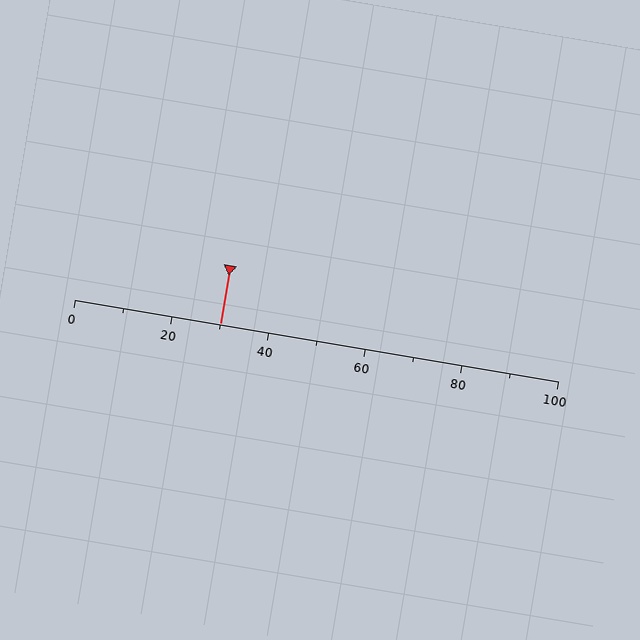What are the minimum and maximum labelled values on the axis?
The axis runs from 0 to 100.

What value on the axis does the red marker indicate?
The marker indicates approximately 30.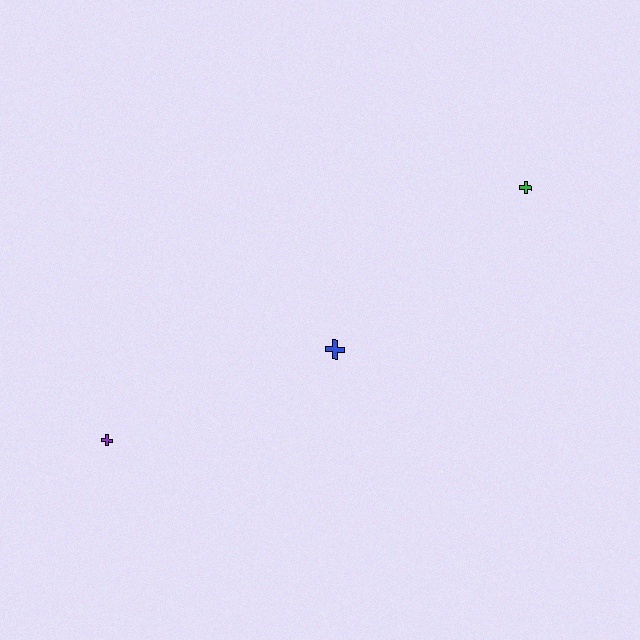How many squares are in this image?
There are no squares.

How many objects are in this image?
There are 3 objects.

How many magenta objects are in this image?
There are no magenta objects.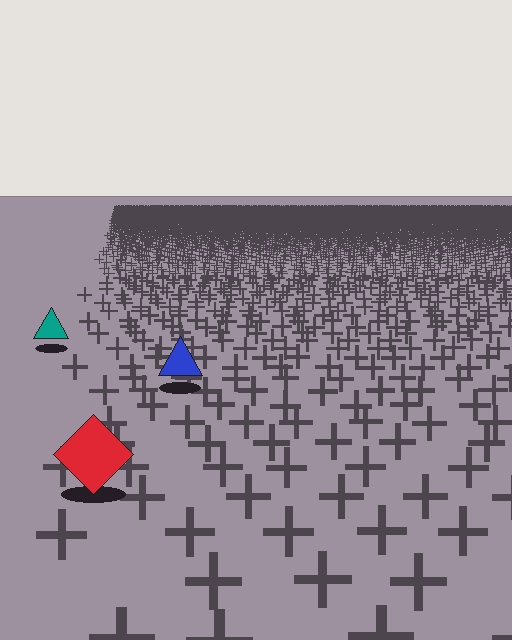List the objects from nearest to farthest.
From nearest to farthest: the red diamond, the blue triangle, the teal triangle.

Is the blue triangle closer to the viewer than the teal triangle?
Yes. The blue triangle is closer — you can tell from the texture gradient: the ground texture is coarser near it.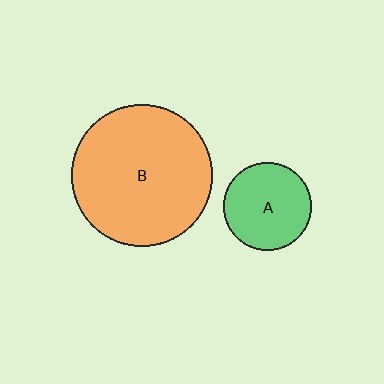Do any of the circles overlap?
No, none of the circles overlap.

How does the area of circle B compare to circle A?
Approximately 2.6 times.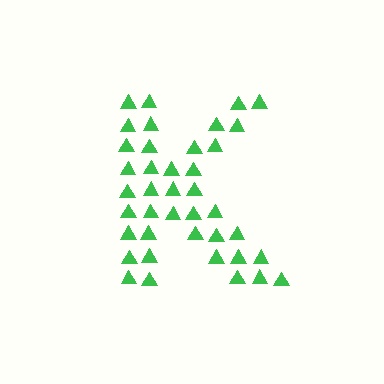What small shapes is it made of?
It is made of small triangles.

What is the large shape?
The large shape is the letter K.